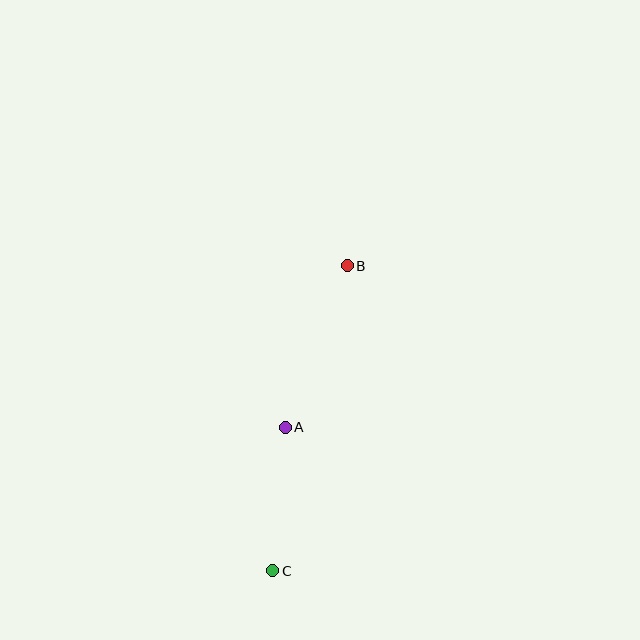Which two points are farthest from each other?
Points B and C are farthest from each other.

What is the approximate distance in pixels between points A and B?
The distance between A and B is approximately 173 pixels.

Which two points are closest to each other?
Points A and C are closest to each other.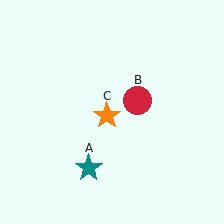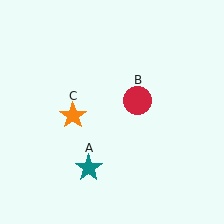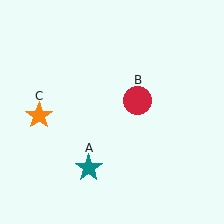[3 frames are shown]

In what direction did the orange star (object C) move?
The orange star (object C) moved left.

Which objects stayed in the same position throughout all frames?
Teal star (object A) and red circle (object B) remained stationary.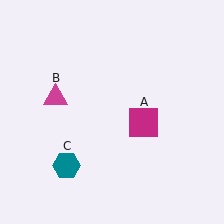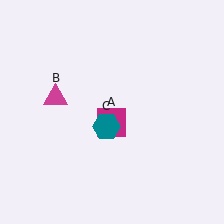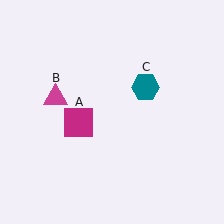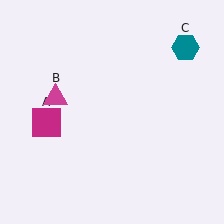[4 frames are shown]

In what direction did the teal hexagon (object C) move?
The teal hexagon (object C) moved up and to the right.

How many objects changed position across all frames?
2 objects changed position: magenta square (object A), teal hexagon (object C).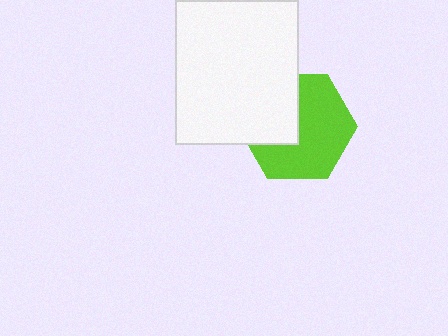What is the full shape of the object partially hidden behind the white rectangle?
The partially hidden object is a lime hexagon.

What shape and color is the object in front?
The object in front is a white rectangle.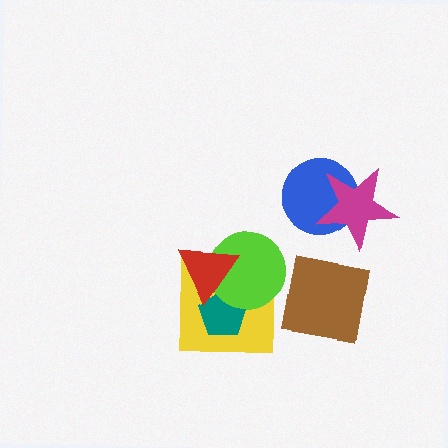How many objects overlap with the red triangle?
3 objects overlap with the red triangle.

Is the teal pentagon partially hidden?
Yes, it is partially covered by another shape.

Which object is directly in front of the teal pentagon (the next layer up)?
The lime circle is directly in front of the teal pentagon.